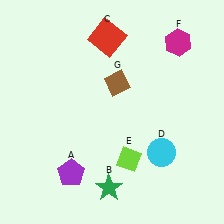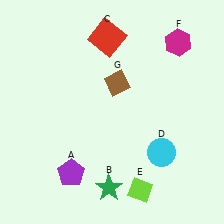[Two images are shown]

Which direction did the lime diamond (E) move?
The lime diamond (E) moved down.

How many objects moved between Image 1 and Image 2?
1 object moved between the two images.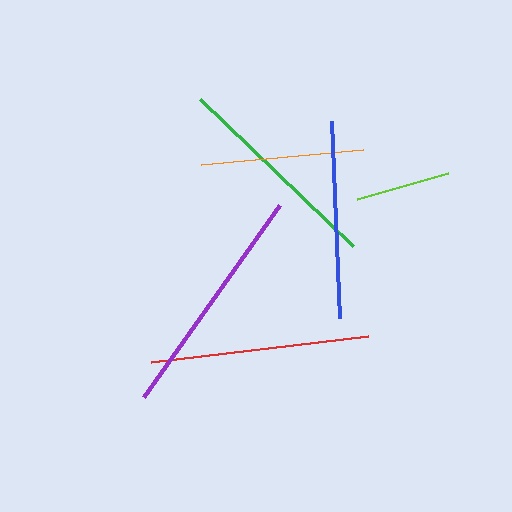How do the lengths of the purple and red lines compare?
The purple and red lines are approximately the same length.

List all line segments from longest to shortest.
From longest to shortest: purple, red, green, blue, orange, lime.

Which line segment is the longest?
The purple line is the longest at approximately 235 pixels.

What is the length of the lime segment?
The lime segment is approximately 95 pixels long.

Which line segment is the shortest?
The lime line is the shortest at approximately 95 pixels.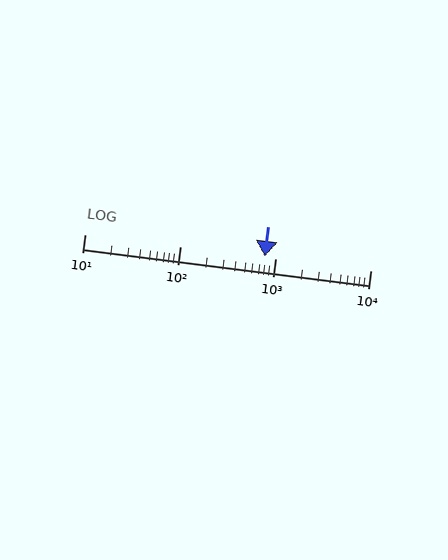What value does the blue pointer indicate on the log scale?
The pointer indicates approximately 780.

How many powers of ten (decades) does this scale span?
The scale spans 3 decades, from 10 to 10000.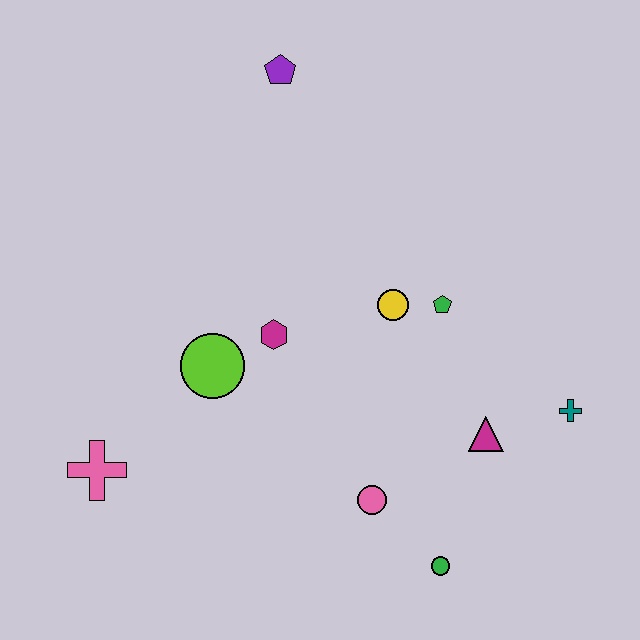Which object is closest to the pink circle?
The green circle is closest to the pink circle.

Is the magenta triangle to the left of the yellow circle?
No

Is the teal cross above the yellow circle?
No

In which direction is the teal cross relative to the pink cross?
The teal cross is to the right of the pink cross.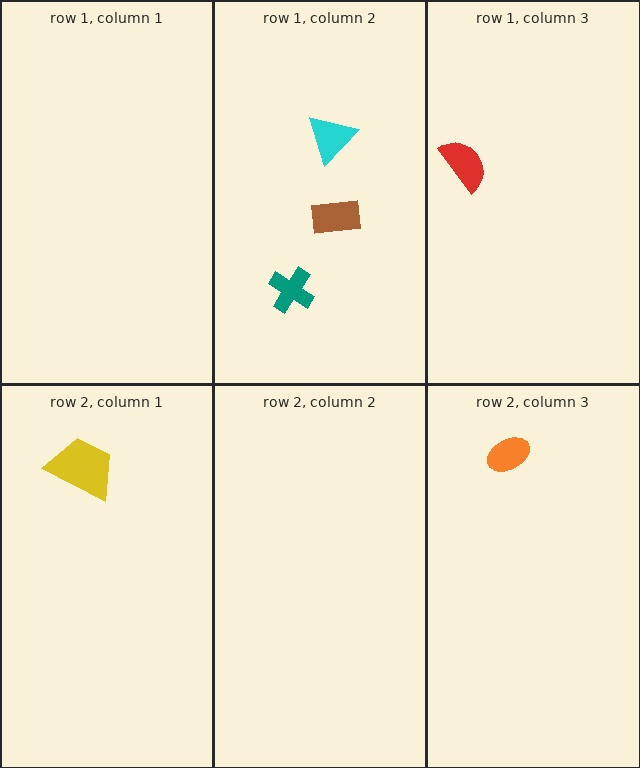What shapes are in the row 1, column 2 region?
The cyan triangle, the teal cross, the brown rectangle.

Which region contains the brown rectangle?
The row 1, column 2 region.